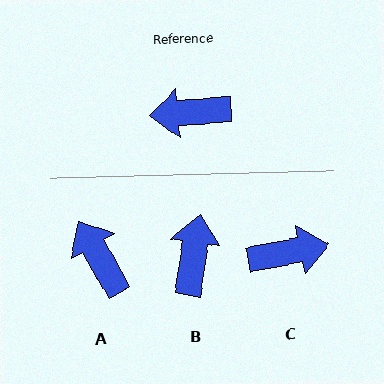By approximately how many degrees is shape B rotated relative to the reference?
Approximately 103 degrees clockwise.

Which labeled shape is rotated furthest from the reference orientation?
C, about 173 degrees away.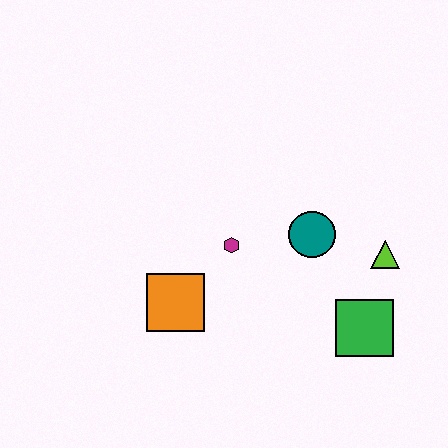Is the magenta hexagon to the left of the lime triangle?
Yes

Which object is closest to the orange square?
The magenta hexagon is closest to the orange square.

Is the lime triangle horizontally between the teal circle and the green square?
No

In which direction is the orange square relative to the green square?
The orange square is to the left of the green square.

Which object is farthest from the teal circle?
The orange square is farthest from the teal circle.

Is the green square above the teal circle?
No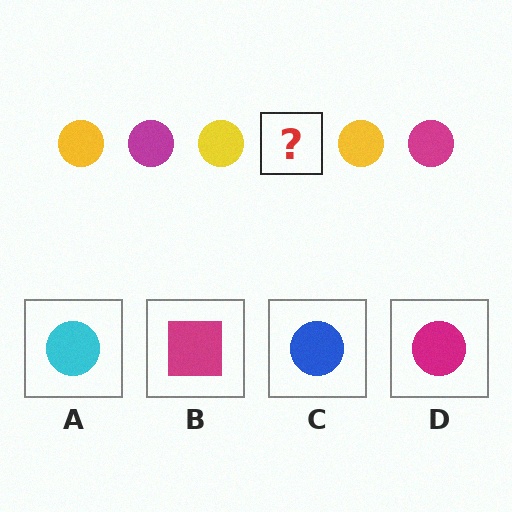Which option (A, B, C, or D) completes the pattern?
D.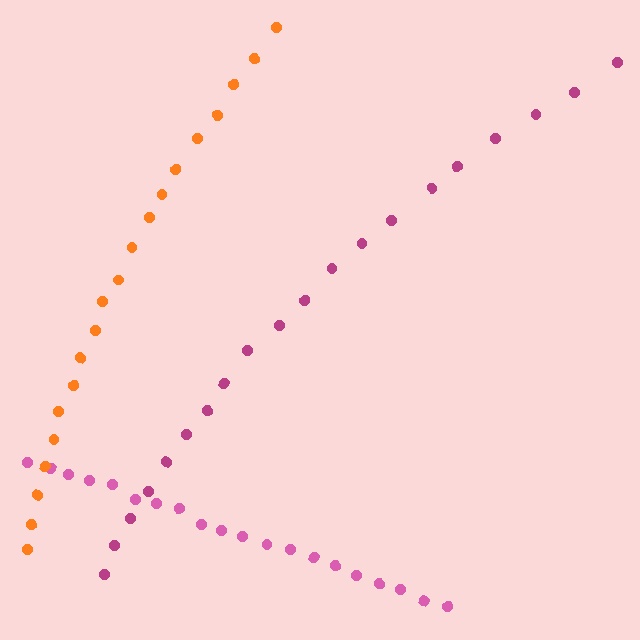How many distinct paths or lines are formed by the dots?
There are 3 distinct paths.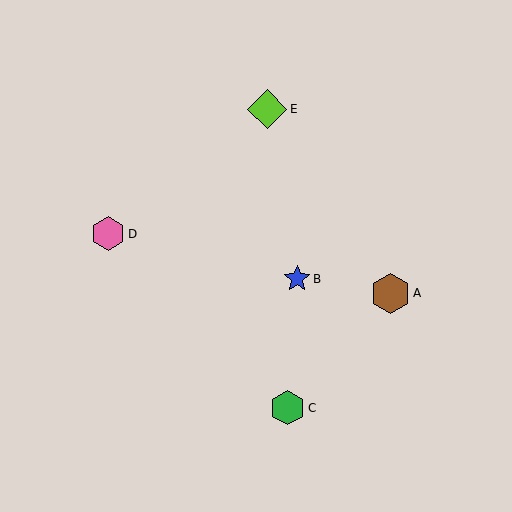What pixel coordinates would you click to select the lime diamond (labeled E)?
Click at (267, 109) to select the lime diamond E.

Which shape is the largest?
The brown hexagon (labeled A) is the largest.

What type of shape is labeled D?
Shape D is a pink hexagon.